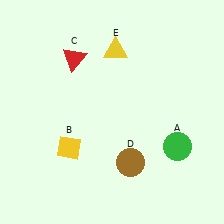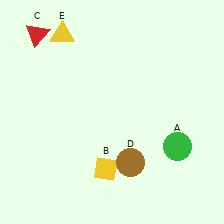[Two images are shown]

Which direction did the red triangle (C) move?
The red triangle (C) moved left.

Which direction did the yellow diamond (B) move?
The yellow diamond (B) moved right.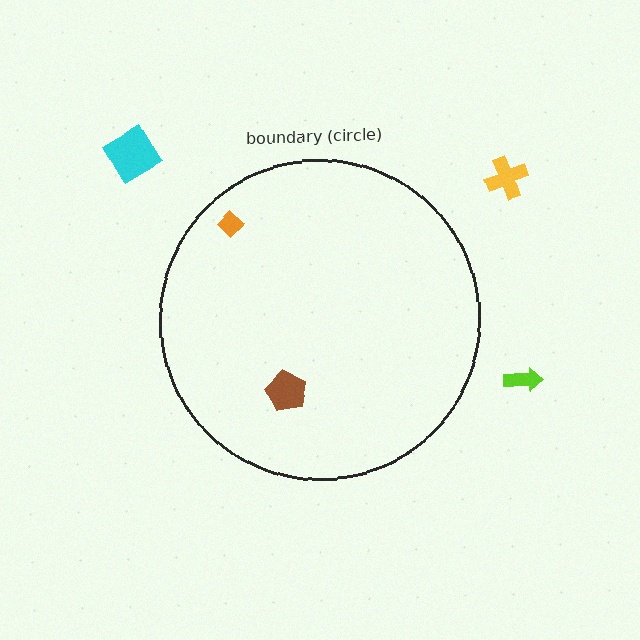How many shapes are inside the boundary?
2 inside, 3 outside.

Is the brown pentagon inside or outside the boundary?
Inside.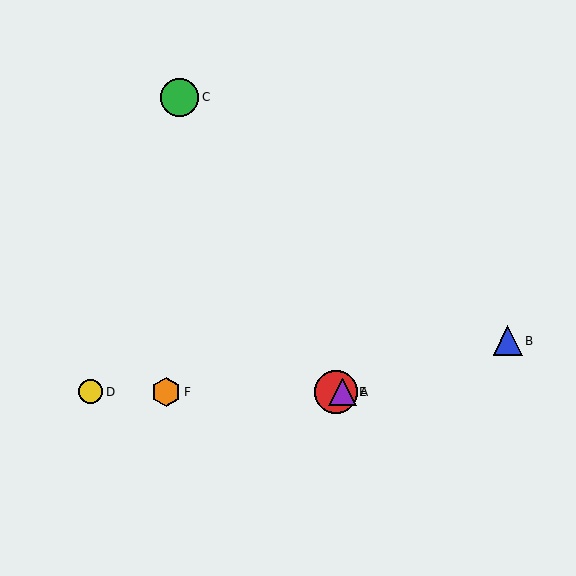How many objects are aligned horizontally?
4 objects (A, D, E, F) are aligned horizontally.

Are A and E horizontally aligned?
Yes, both are at y≈392.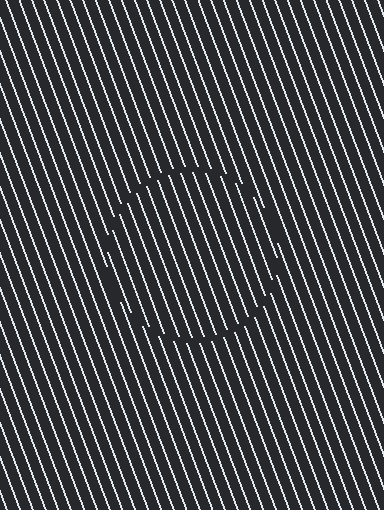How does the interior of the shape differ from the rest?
The interior of the shape contains the same grating, shifted by half a period — the contour is defined by the phase discontinuity where line-ends from the inner and outer gratings abut.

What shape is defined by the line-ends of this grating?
An illusory circle. The interior of the shape contains the same grating, shifted by half a period — the contour is defined by the phase discontinuity where line-ends from the inner and outer gratings abut.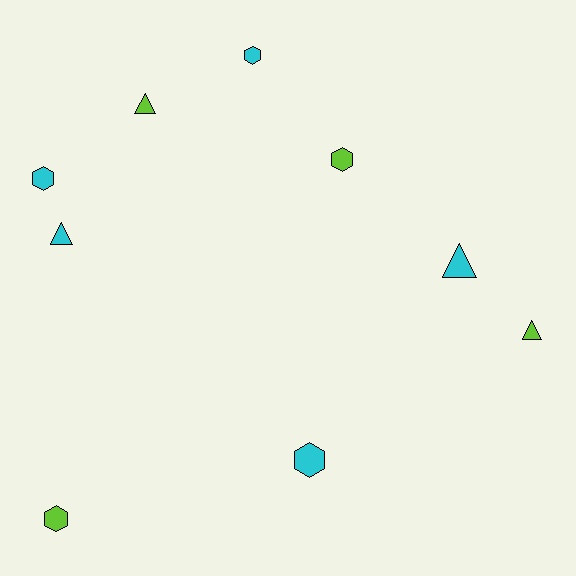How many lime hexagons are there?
There are 2 lime hexagons.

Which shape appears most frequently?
Hexagon, with 5 objects.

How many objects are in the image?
There are 9 objects.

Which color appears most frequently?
Cyan, with 5 objects.